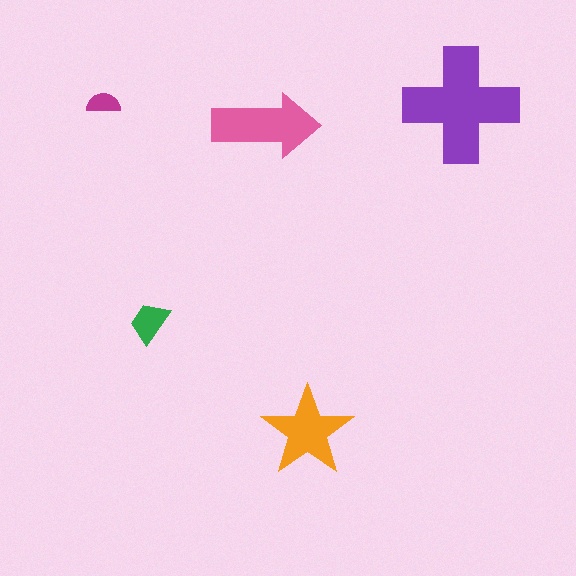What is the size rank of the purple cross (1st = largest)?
1st.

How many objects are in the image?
There are 5 objects in the image.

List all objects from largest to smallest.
The purple cross, the pink arrow, the orange star, the green trapezoid, the magenta semicircle.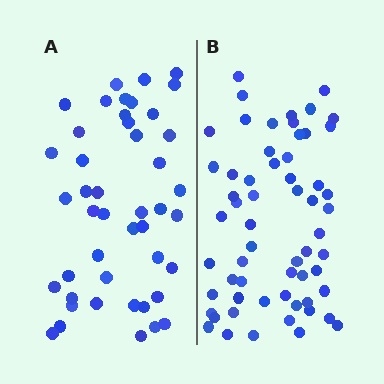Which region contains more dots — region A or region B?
Region B (the right region) has more dots.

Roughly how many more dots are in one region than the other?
Region B has approximately 15 more dots than region A.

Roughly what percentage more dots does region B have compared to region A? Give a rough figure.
About 35% more.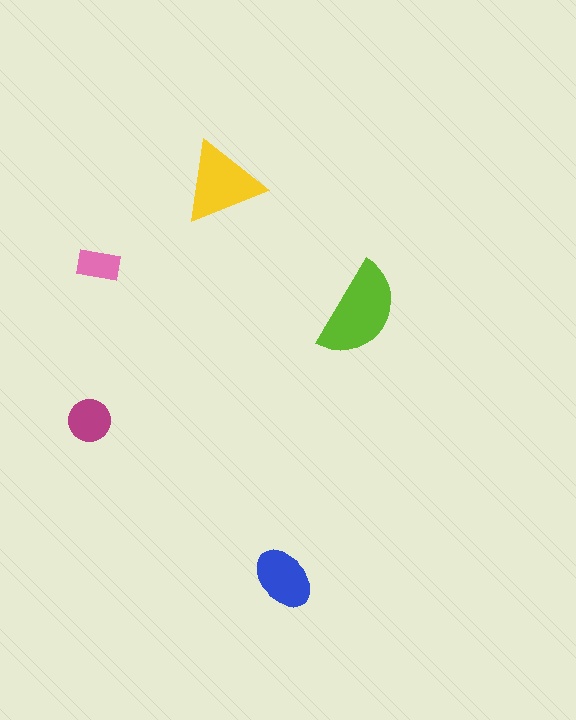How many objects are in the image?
There are 5 objects in the image.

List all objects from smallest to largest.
The pink rectangle, the magenta circle, the blue ellipse, the yellow triangle, the lime semicircle.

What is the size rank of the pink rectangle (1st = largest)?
5th.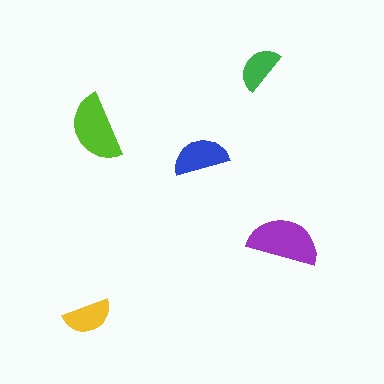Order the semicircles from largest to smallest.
the purple one, the lime one, the blue one, the yellow one, the green one.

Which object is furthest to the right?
The purple semicircle is rightmost.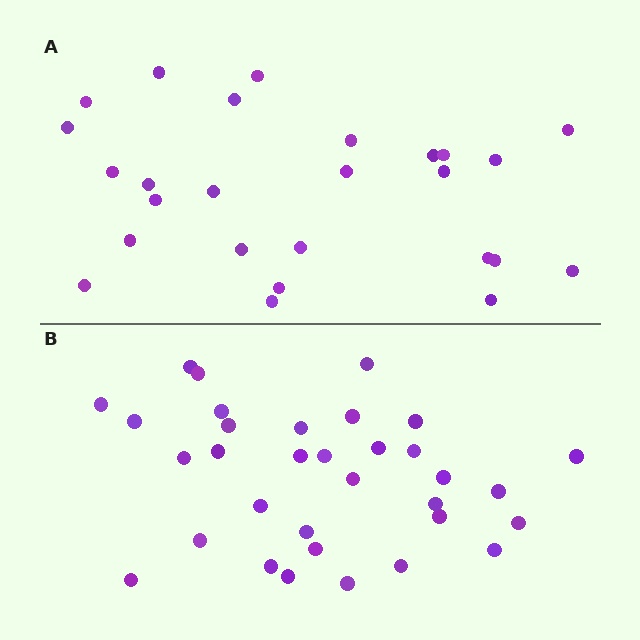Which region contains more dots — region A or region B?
Region B (the bottom region) has more dots.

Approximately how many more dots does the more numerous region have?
Region B has roughly 8 or so more dots than region A.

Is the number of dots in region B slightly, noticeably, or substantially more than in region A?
Region B has noticeably more, but not dramatically so. The ratio is roughly 1.3 to 1.